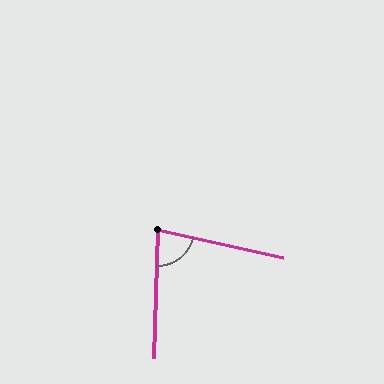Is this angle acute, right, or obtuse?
It is acute.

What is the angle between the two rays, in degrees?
Approximately 79 degrees.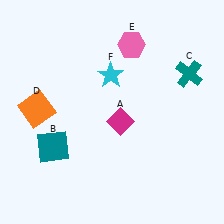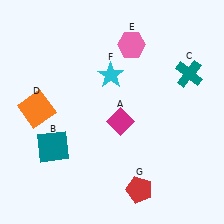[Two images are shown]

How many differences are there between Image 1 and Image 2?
There is 1 difference between the two images.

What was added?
A red pentagon (G) was added in Image 2.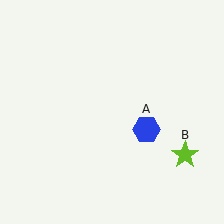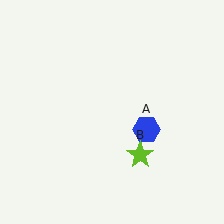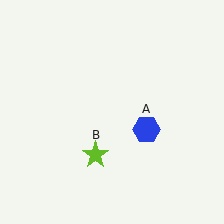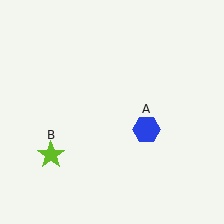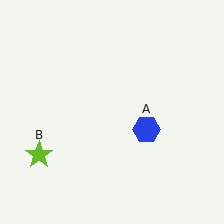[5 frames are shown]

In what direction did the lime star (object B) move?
The lime star (object B) moved left.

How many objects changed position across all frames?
1 object changed position: lime star (object B).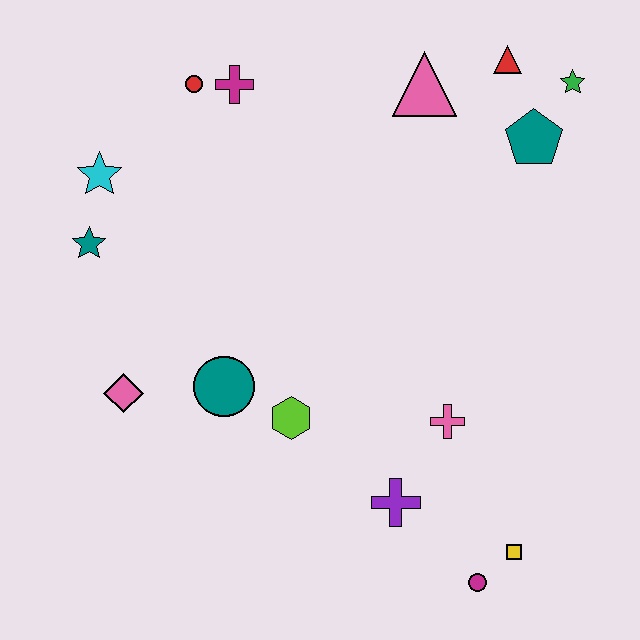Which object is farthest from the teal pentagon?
The pink diamond is farthest from the teal pentagon.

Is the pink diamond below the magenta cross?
Yes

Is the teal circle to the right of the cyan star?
Yes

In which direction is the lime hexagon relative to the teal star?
The lime hexagon is to the right of the teal star.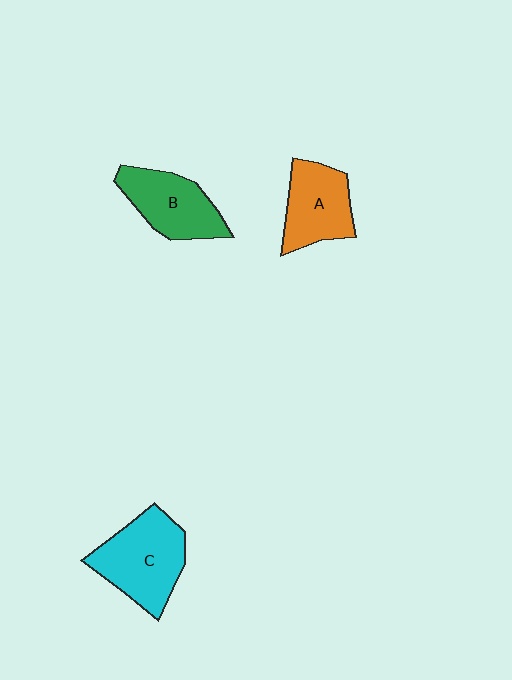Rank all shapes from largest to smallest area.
From largest to smallest: C (cyan), B (green), A (orange).